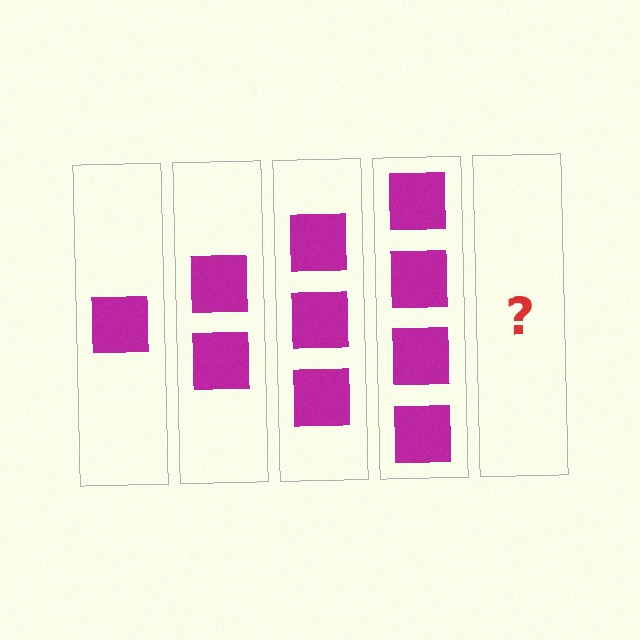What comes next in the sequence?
The next element should be 5 squares.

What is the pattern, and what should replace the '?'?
The pattern is that each step adds one more square. The '?' should be 5 squares.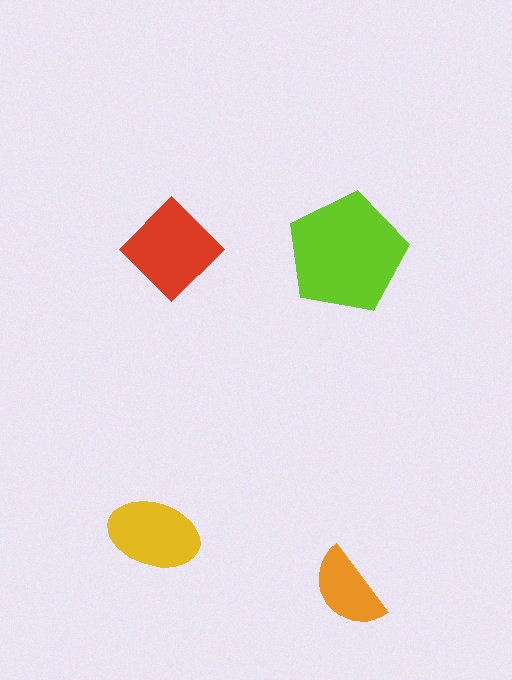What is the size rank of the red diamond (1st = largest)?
2nd.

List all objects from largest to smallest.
The lime pentagon, the red diamond, the yellow ellipse, the orange semicircle.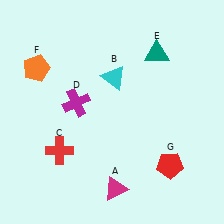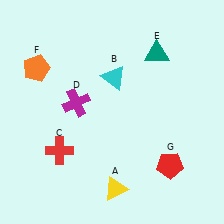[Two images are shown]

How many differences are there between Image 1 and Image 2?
There is 1 difference between the two images.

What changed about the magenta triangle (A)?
In Image 1, A is magenta. In Image 2, it changed to yellow.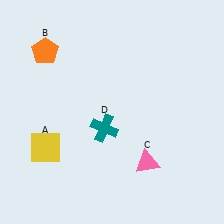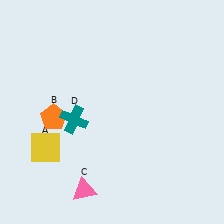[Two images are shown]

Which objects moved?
The objects that moved are: the orange pentagon (B), the pink triangle (C), the teal cross (D).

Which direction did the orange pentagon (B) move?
The orange pentagon (B) moved down.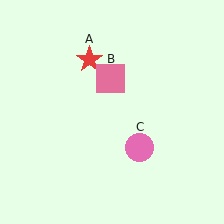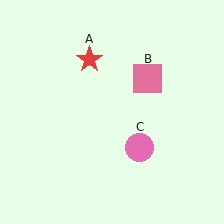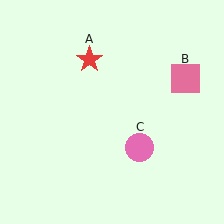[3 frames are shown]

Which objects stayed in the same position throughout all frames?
Red star (object A) and pink circle (object C) remained stationary.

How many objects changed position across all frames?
1 object changed position: pink square (object B).